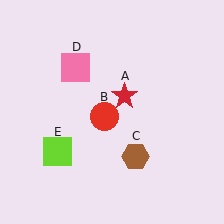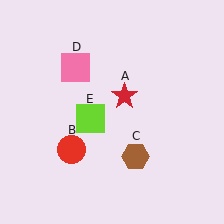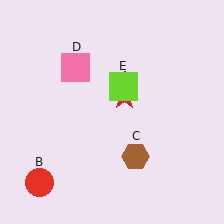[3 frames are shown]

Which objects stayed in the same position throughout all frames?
Red star (object A) and brown hexagon (object C) and pink square (object D) remained stationary.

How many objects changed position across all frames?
2 objects changed position: red circle (object B), lime square (object E).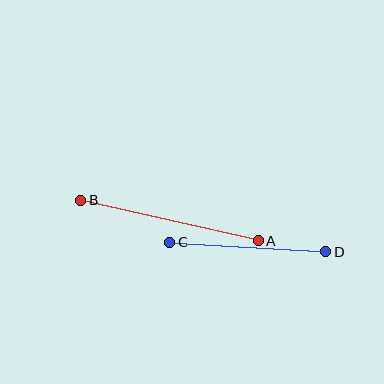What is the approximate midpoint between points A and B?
The midpoint is at approximately (169, 221) pixels.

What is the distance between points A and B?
The distance is approximately 182 pixels.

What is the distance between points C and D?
The distance is approximately 156 pixels.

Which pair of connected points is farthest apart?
Points A and B are farthest apart.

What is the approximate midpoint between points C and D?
The midpoint is at approximately (248, 247) pixels.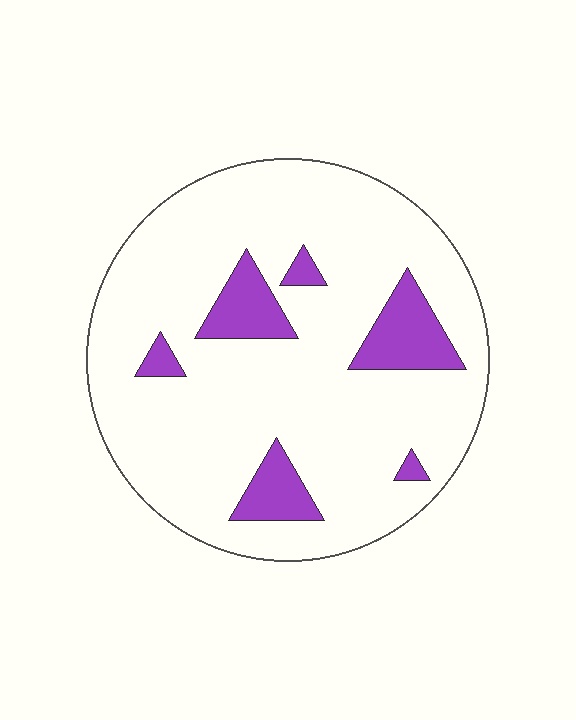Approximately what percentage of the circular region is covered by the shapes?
Approximately 15%.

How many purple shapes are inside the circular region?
6.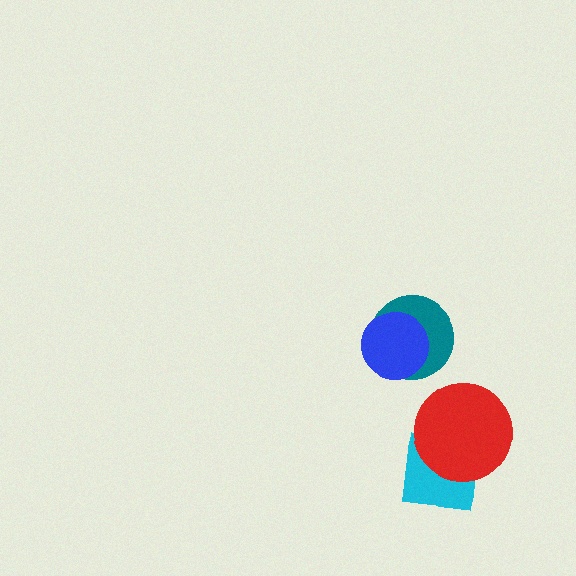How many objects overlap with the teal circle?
1 object overlaps with the teal circle.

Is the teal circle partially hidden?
Yes, it is partially covered by another shape.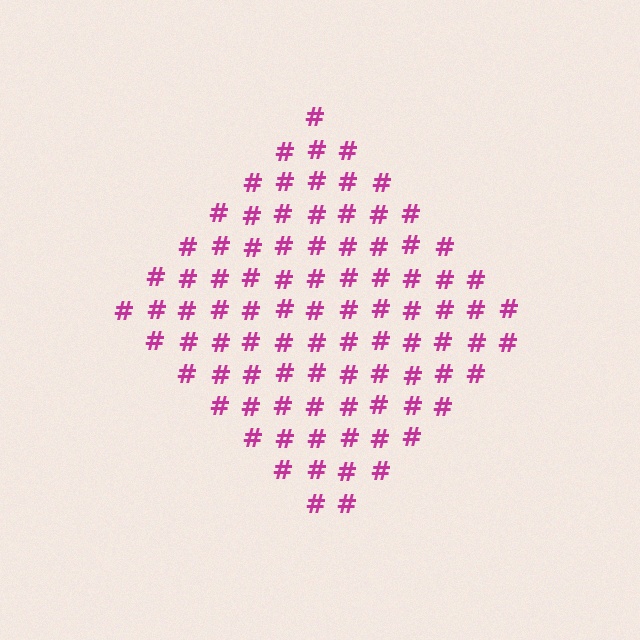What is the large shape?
The large shape is a diamond.